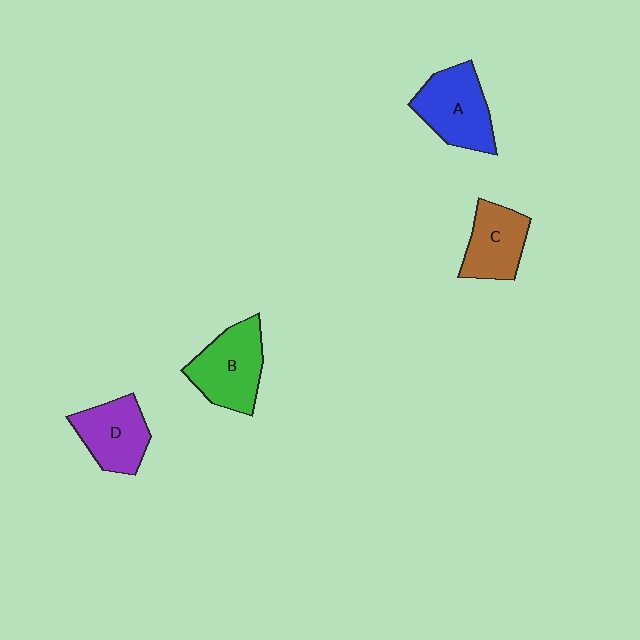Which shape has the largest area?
Shape B (green).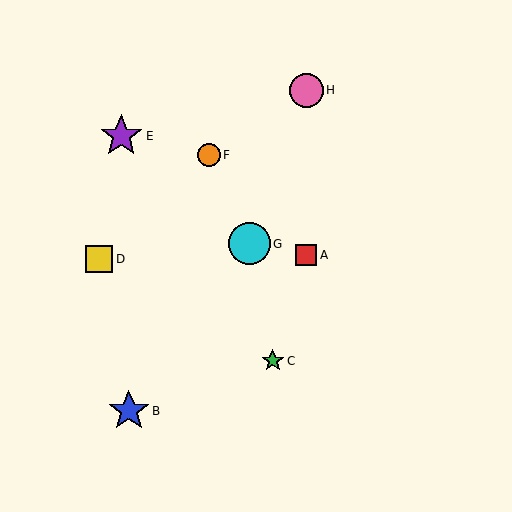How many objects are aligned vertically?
2 objects (A, H) are aligned vertically.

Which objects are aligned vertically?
Objects A, H are aligned vertically.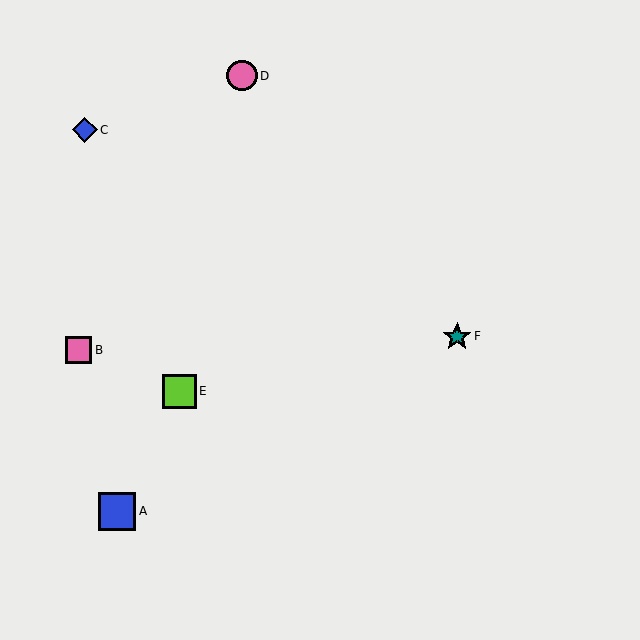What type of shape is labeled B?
Shape B is a pink square.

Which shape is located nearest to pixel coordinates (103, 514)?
The blue square (labeled A) at (117, 511) is nearest to that location.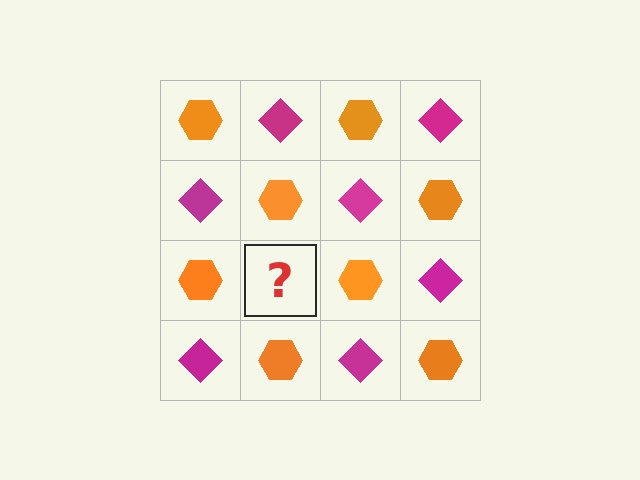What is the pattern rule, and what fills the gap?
The rule is that it alternates orange hexagon and magenta diamond in a checkerboard pattern. The gap should be filled with a magenta diamond.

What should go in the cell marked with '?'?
The missing cell should contain a magenta diamond.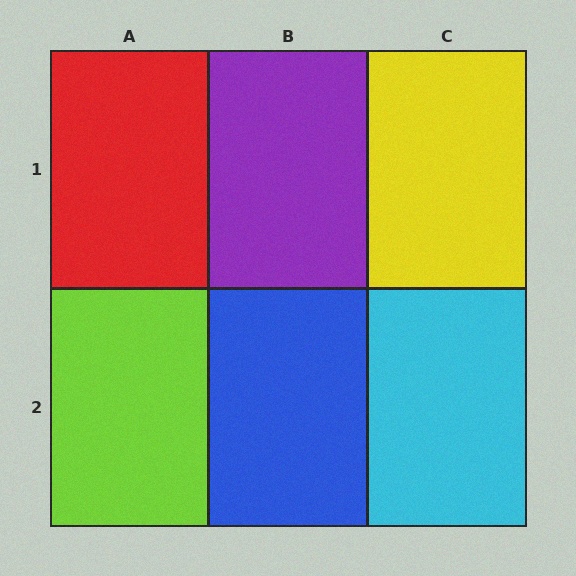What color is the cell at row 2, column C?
Cyan.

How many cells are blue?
1 cell is blue.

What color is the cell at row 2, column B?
Blue.